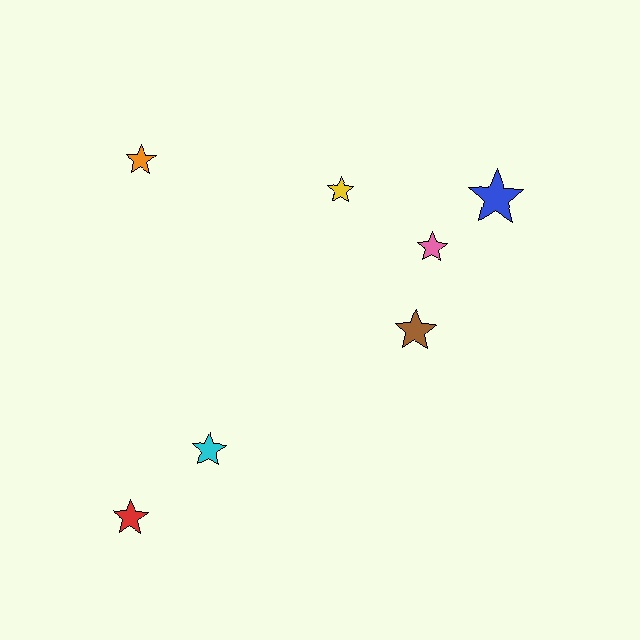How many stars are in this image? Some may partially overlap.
There are 7 stars.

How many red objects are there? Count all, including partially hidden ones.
There is 1 red object.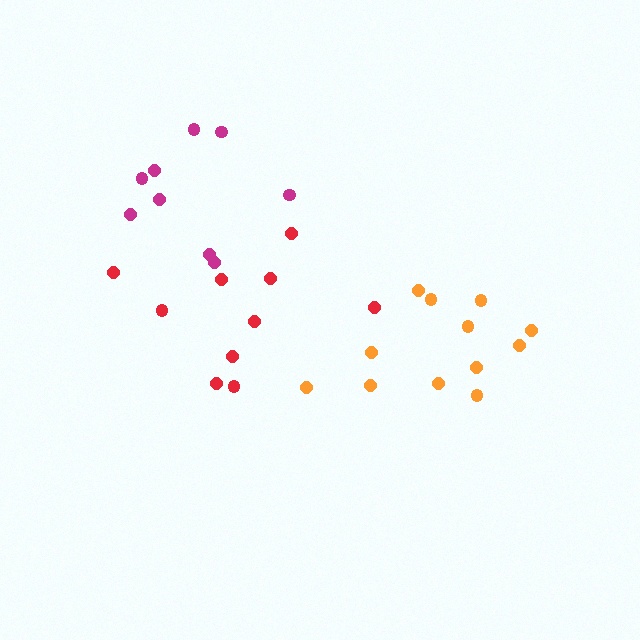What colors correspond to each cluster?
The clusters are colored: red, orange, magenta.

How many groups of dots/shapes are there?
There are 3 groups.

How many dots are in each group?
Group 1: 10 dots, Group 2: 12 dots, Group 3: 9 dots (31 total).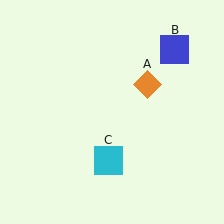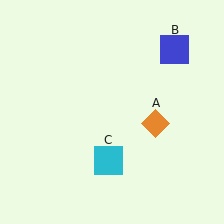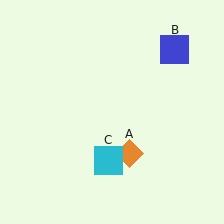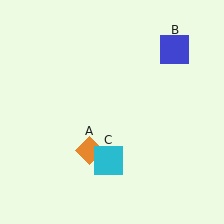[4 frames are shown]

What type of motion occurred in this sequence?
The orange diamond (object A) rotated clockwise around the center of the scene.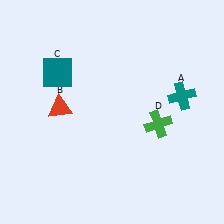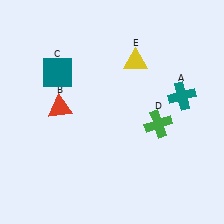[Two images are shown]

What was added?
A yellow triangle (E) was added in Image 2.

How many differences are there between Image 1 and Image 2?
There is 1 difference between the two images.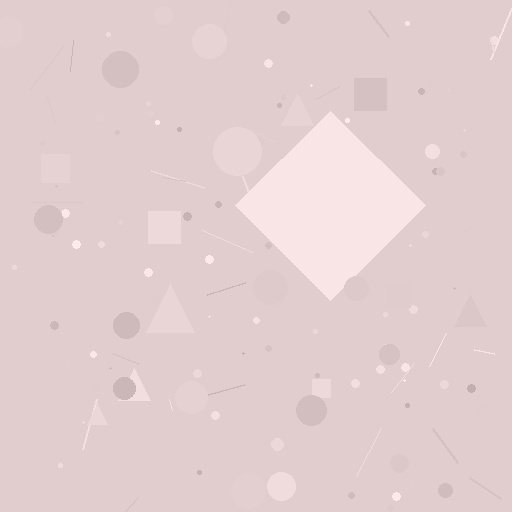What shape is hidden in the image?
A diamond is hidden in the image.